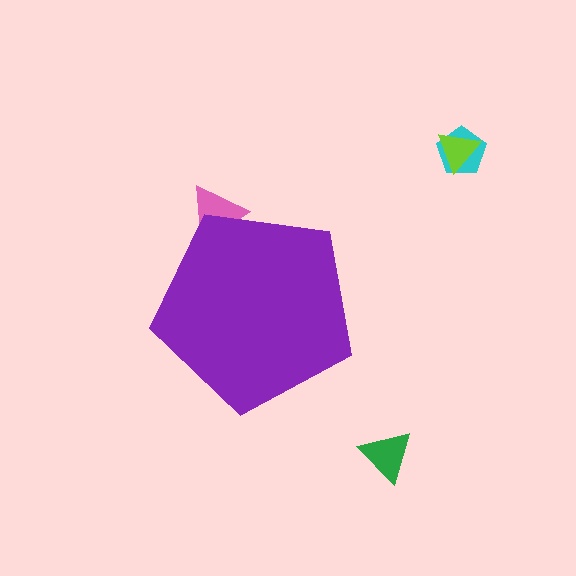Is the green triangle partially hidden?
No, the green triangle is fully visible.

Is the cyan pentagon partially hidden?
No, the cyan pentagon is fully visible.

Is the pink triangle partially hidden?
Yes, the pink triangle is partially hidden behind the purple pentagon.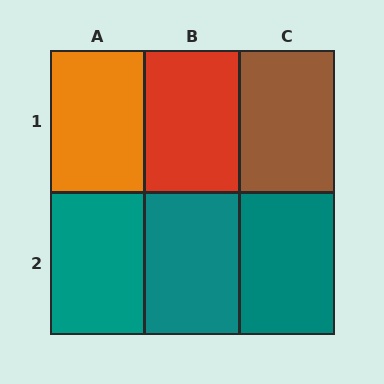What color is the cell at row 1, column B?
Red.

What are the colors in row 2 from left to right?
Teal, teal, teal.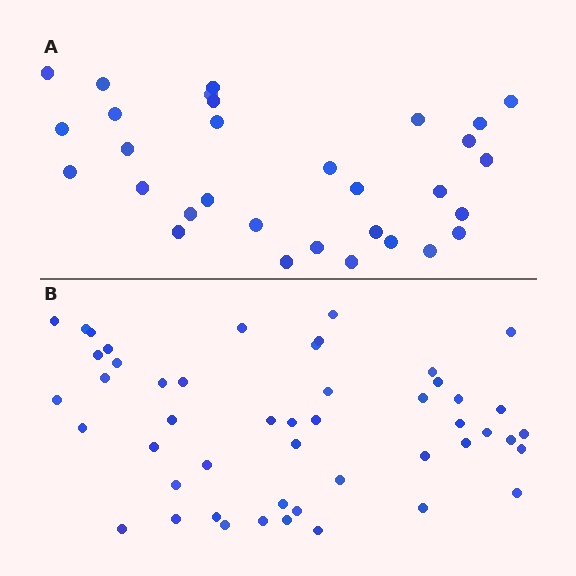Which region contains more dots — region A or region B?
Region B (the bottom region) has more dots.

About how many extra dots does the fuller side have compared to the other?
Region B has approximately 20 more dots than region A.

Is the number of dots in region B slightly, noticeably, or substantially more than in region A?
Region B has substantially more. The ratio is roughly 1.6 to 1.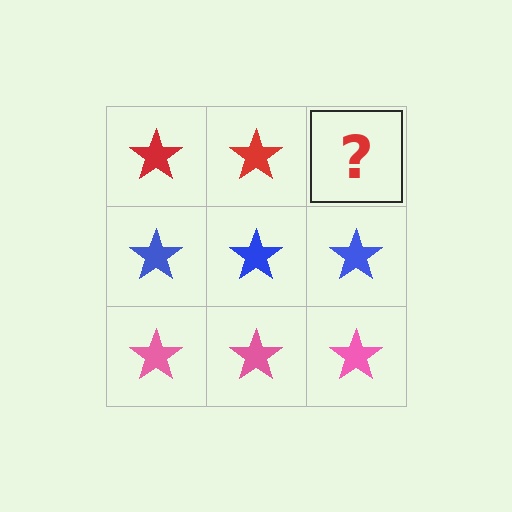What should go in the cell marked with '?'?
The missing cell should contain a red star.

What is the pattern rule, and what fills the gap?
The rule is that each row has a consistent color. The gap should be filled with a red star.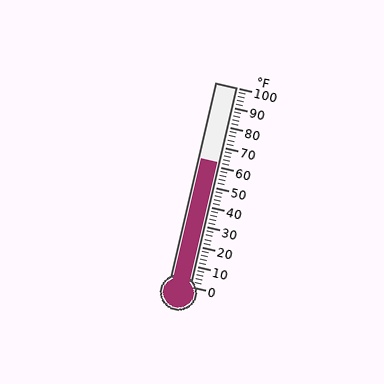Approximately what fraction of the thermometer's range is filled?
The thermometer is filled to approximately 60% of its range.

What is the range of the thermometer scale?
The thermometer scale ranges from 0°F to 100°F.